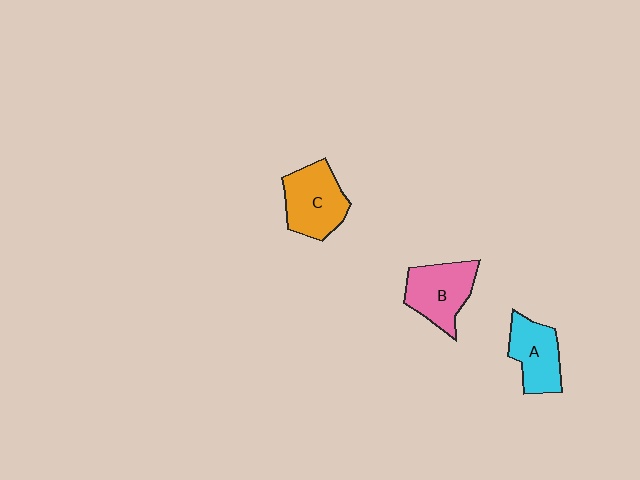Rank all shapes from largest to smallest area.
From largest to smallest: C (orange), B (pink), A (cyan).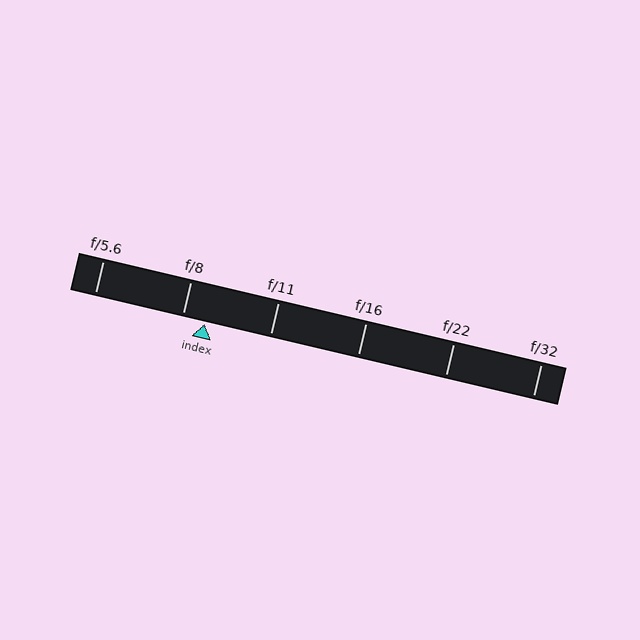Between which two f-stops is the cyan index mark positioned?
The index mark is between f/8 and f/11.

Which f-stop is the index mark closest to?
The index mark is closest to f/8.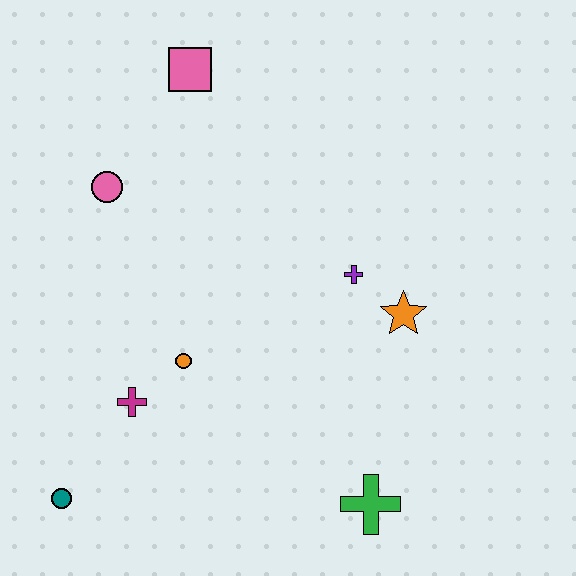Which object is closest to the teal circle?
The magenta cross is closest to the teal circle.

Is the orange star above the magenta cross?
Yes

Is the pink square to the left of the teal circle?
No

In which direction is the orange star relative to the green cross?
The orange star is above the green cross.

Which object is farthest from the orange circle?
The pink square is farthest from the orange circle.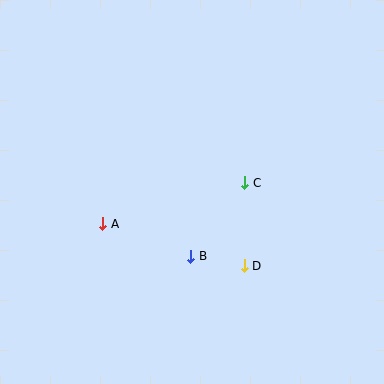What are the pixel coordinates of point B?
Point B is at (191, 256).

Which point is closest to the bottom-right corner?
Point D is closest to the bottom-right corner.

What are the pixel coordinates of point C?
Point C is at (245, 183).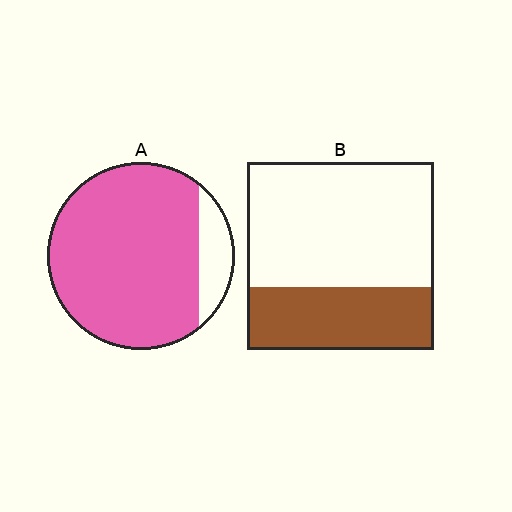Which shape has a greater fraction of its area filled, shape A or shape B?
Shape A.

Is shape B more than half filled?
No.